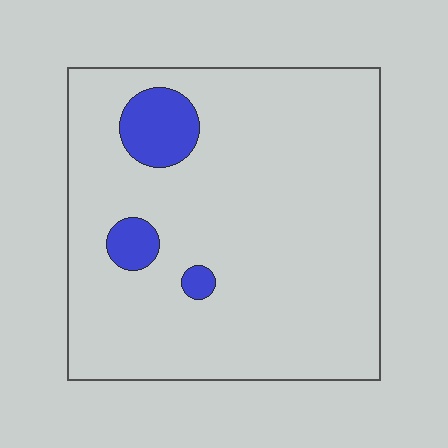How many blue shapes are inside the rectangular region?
3.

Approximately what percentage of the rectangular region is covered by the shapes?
Approximately 10%.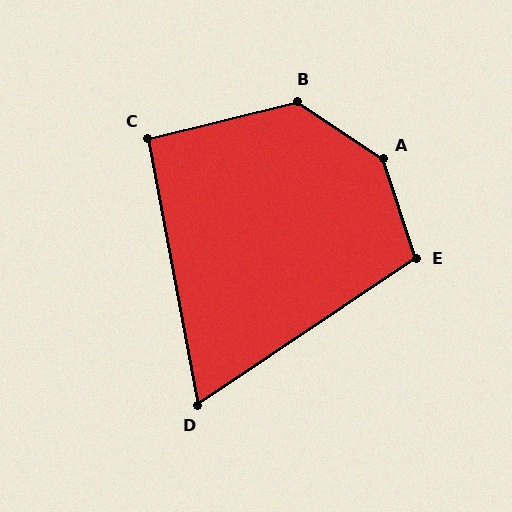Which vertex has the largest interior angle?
A, at approximately 142 degrees.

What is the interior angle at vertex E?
Approximately 106 degrees (obtuse).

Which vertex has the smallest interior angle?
D, at approximately 67 degrees.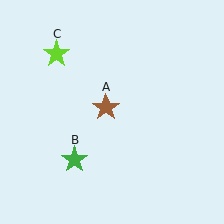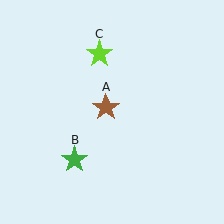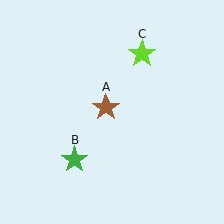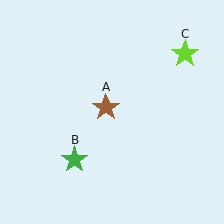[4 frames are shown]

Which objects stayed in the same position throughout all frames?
Brown star (object A) and green star (object B) remained stationary.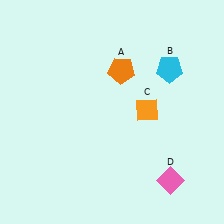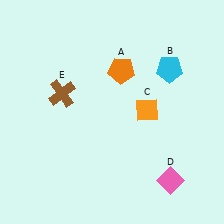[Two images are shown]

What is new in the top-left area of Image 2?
A brown cross (E) was added in the top-left area of Image 2.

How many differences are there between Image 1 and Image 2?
There is 1 difference between the two images.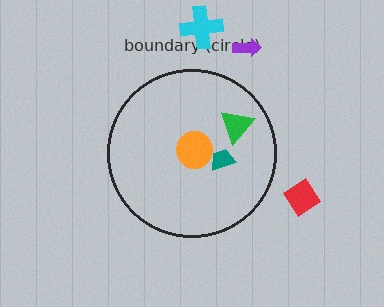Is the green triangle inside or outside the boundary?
Inside.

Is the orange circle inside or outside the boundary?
Inside.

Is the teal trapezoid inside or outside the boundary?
Inside.